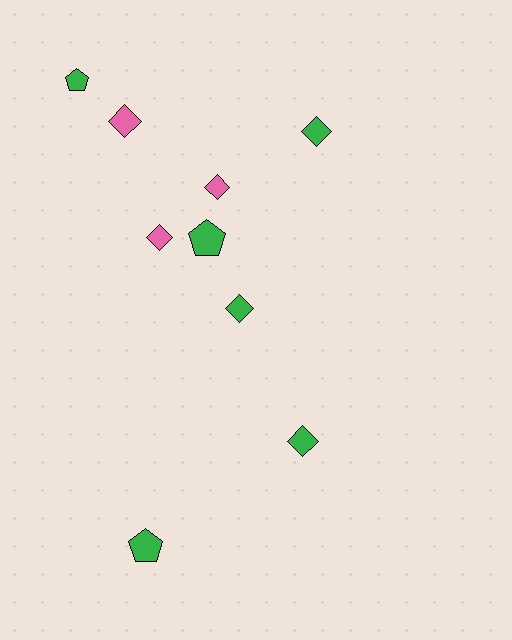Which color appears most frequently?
Green, with 6 objects.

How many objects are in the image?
There are 9 objects.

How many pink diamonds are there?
There are 3 pink diamonds.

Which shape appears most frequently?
Diamond, with 6 objects.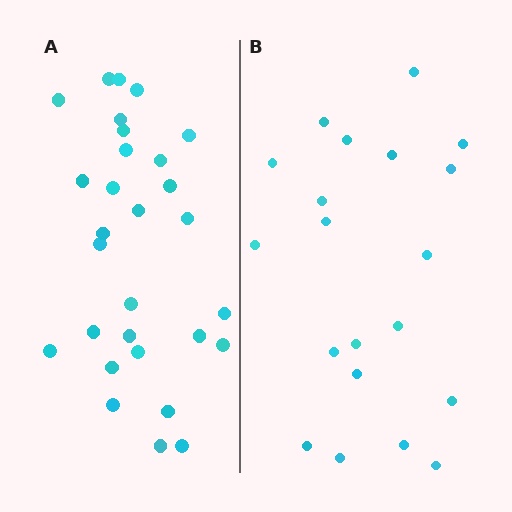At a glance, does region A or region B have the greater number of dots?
Region A (the left region) has more dots.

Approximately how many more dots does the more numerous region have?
Region A has roughly 8 or so more dots than region B.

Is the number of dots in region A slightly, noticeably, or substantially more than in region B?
Region A has substantially more. The ratio is roughly 1.4 to 1.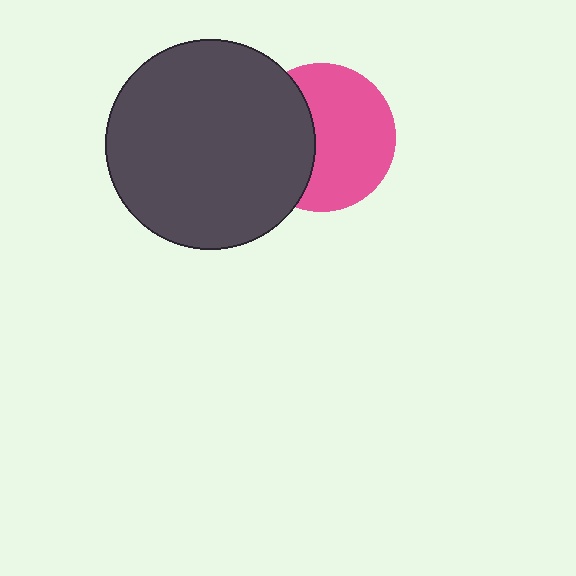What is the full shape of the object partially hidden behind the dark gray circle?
The partially hidden object is a pink circle.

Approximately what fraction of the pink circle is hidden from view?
Roughly 38% of the pink circle is hidden behind the dark gray circle.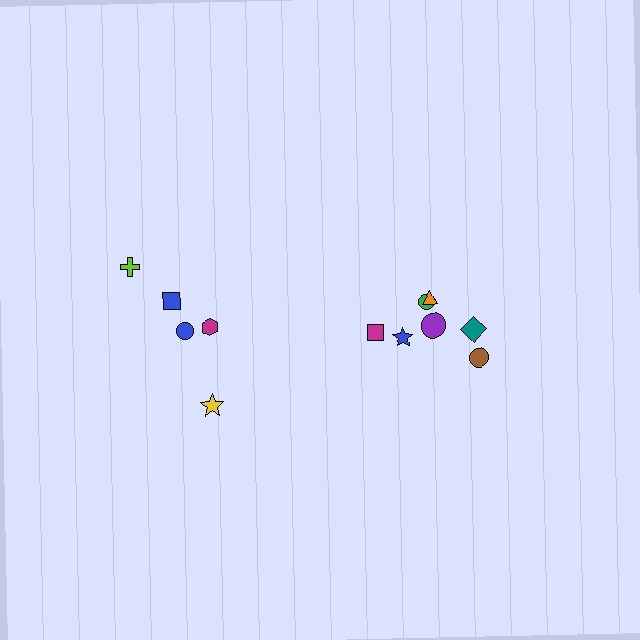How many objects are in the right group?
There are 7 objects.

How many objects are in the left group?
There are 5 objects.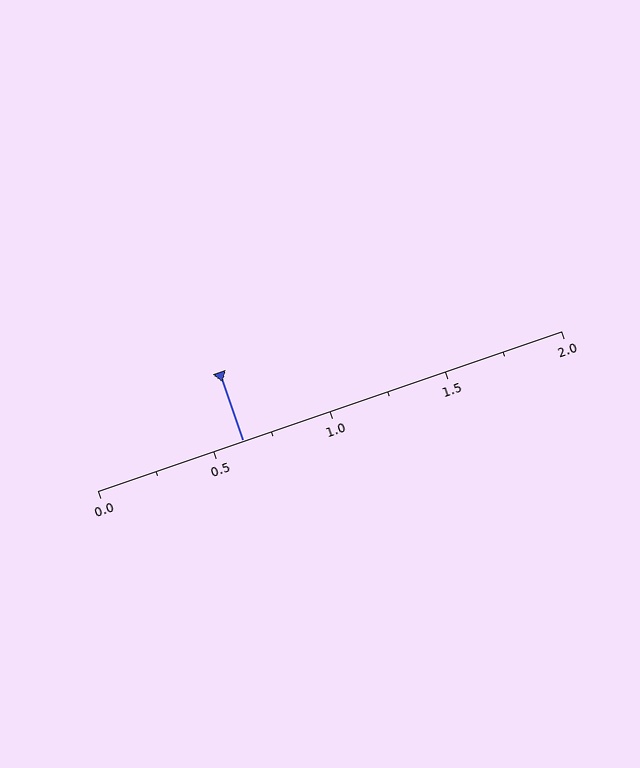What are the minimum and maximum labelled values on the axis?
The axis runs from 0.0 to 2.0.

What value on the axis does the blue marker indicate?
The marker indicates approximately 0.62.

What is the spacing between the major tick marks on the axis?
The major ticks are spaced 0.5 apart.